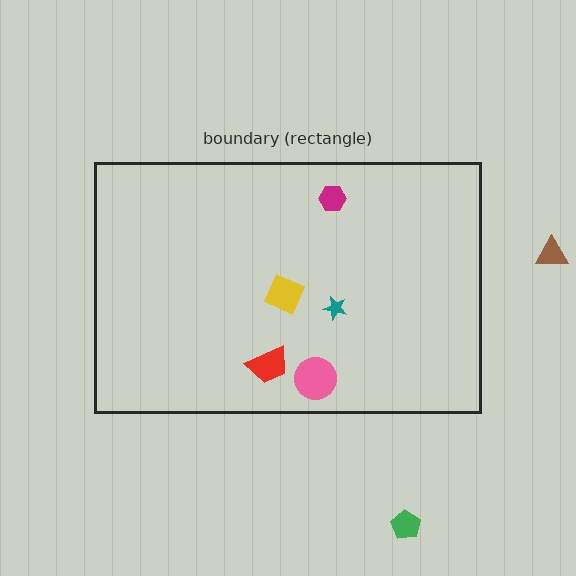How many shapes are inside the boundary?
5 inside, 2 outside.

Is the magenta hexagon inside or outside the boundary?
Inside.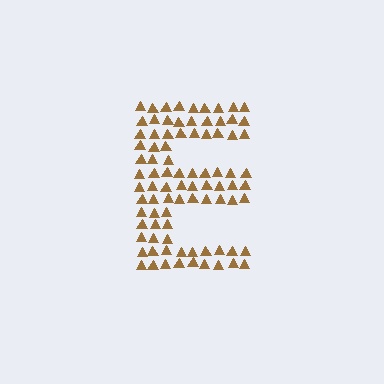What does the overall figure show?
The overall figure shows the letter E.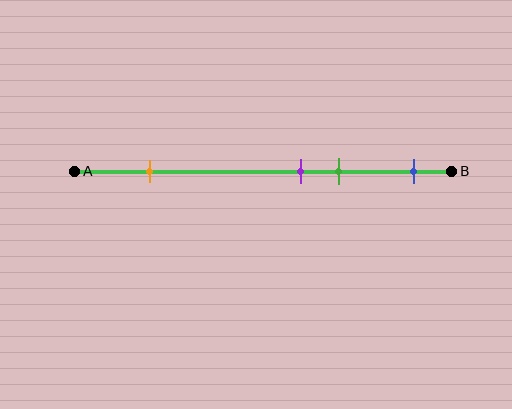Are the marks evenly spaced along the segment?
No, the marks are not evenly spaced.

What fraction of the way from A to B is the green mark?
The green mark is approximately 70% (0.7) of the way from A to B.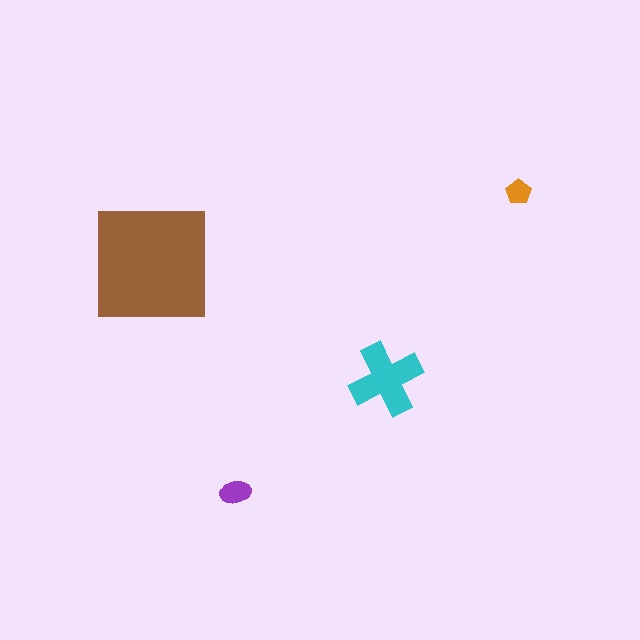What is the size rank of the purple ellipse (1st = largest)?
3rd.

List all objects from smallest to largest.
The orange pentagon, the purple ellipse, the cyan cross, the brown square.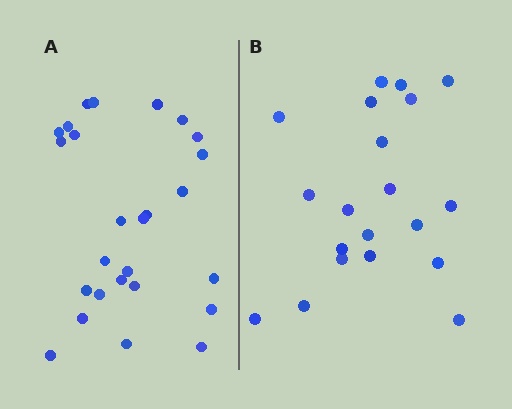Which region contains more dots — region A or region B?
Region A (the left region) has more dots.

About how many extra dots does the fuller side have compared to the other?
Region A has about 6 more dots than region B.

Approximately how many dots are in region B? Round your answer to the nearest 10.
About 20 dots.